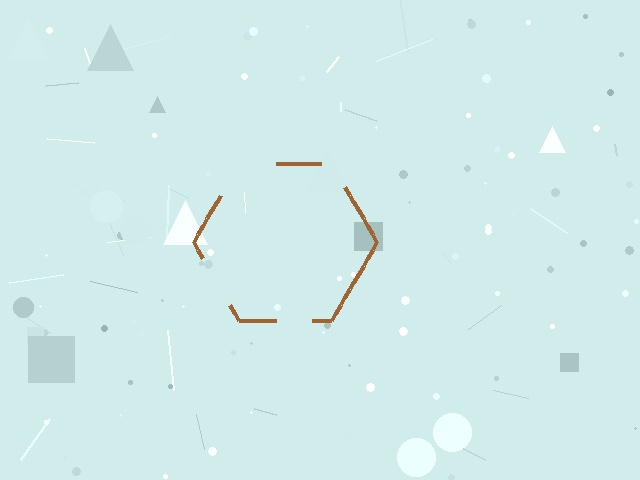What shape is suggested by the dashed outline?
The dashed outline suggests a hexagon.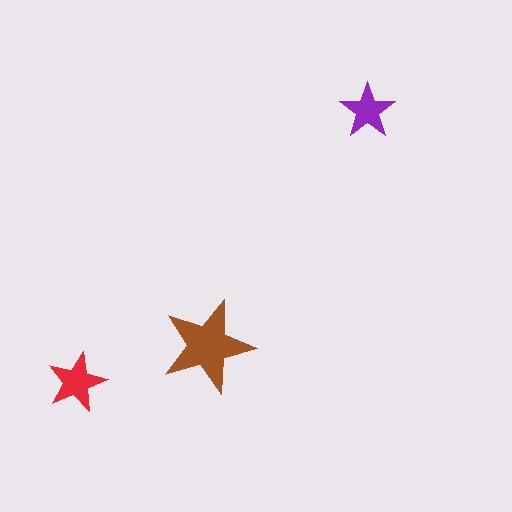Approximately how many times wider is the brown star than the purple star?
About 1.5 times wider.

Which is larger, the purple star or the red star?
The red one.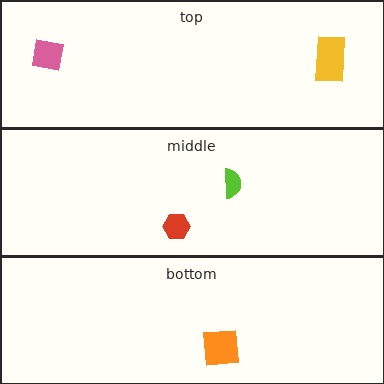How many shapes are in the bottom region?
1.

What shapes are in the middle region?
The lime semicircle, the red hexagon.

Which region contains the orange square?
The bottom region.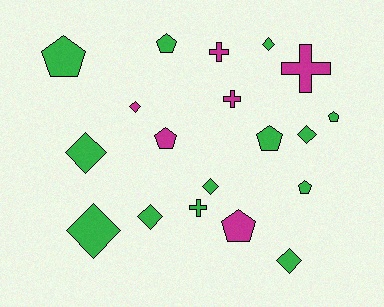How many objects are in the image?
There are 19 objects.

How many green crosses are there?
There is 1 green cross.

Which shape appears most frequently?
Diamond, with 8 objects.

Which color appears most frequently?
Green, with 13 objects.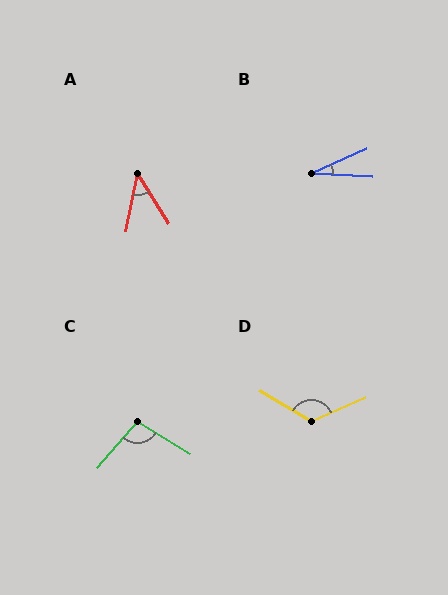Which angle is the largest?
D, at approximately 126 degrees.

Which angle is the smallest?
B, at approximately 27 degrees.